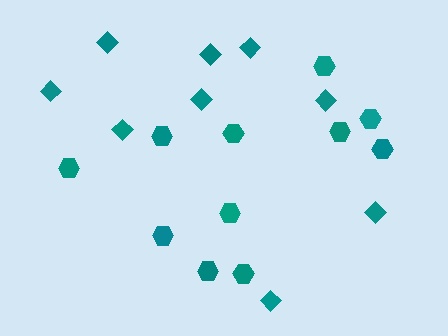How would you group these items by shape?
There are 2 groups: one group of hexagons (11) and one group of diamonds (9).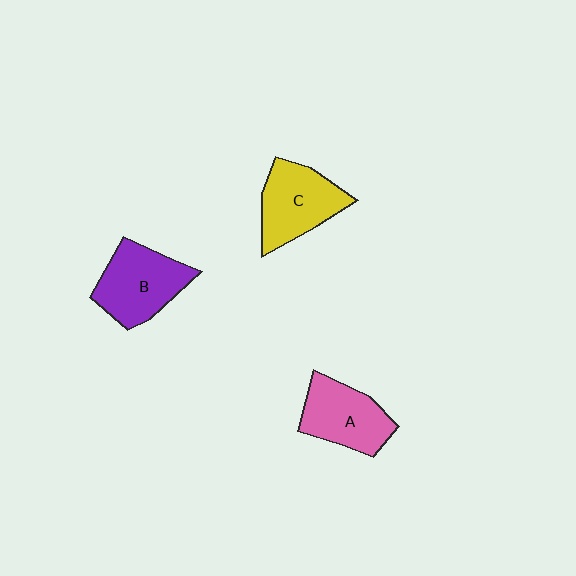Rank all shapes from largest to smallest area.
From largest to smallest: B (purple), C (yellow), A (pink).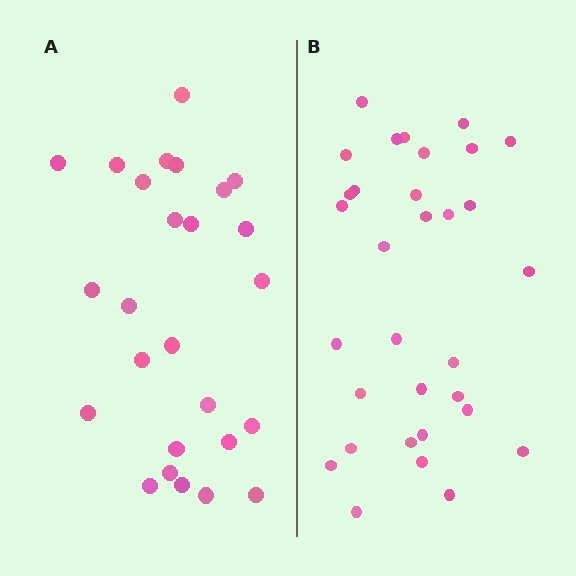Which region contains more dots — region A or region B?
Region B (the right region) has more dots.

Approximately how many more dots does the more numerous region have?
Region B has about 6 more dots than region A.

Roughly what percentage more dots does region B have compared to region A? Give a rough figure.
About 25% more.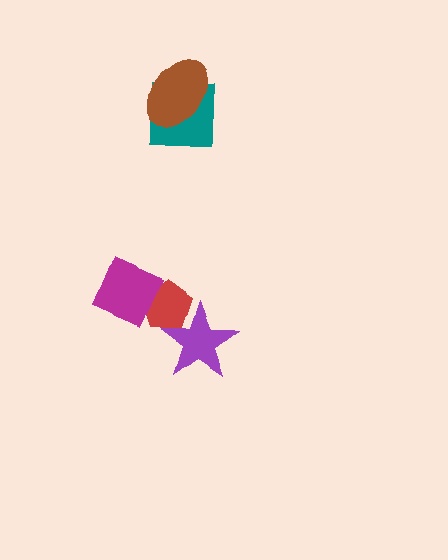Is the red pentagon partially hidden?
Yes, it is partially covered by another shape.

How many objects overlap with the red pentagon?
2 objects overlap with the red pentagon.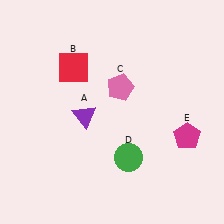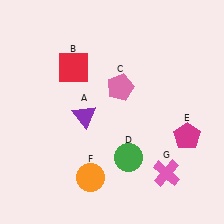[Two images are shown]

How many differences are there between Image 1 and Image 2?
There are 2 differences between the two images.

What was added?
An orange circle (F), a pink cross (G) were added in Image 2.